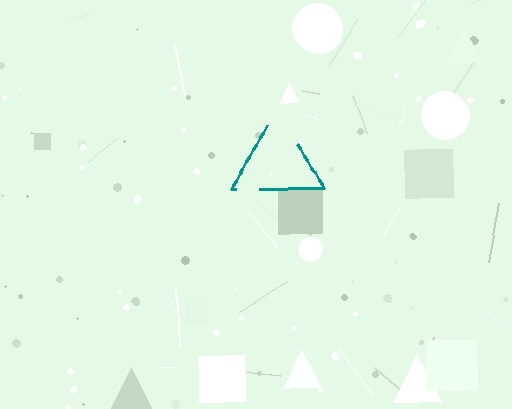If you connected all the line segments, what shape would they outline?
They would outline a triangle.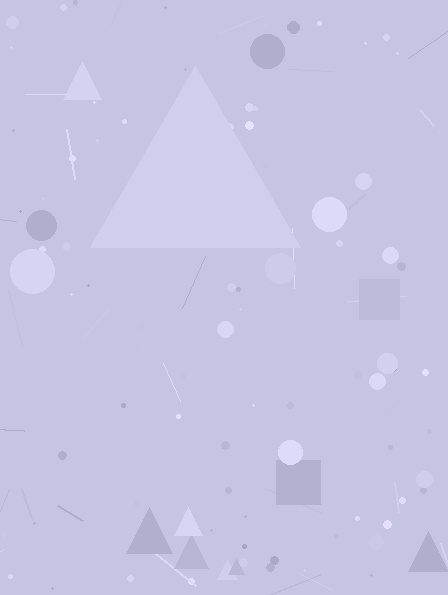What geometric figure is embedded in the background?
A triangle is embedded in the background.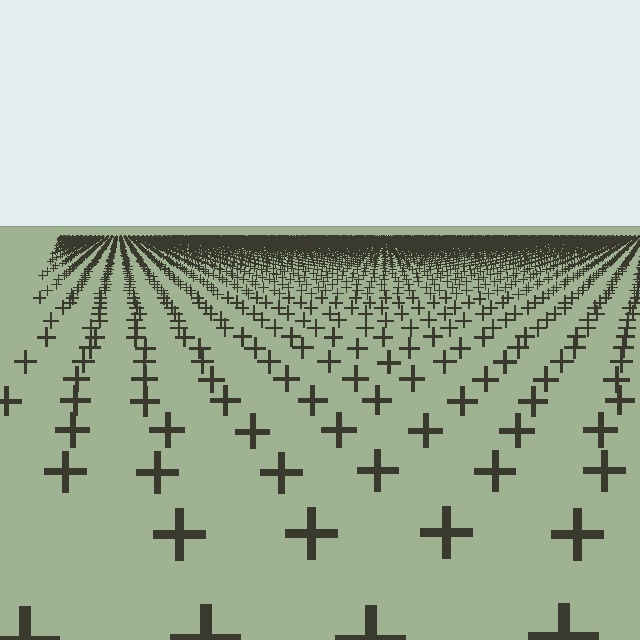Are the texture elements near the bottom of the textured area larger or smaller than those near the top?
Larger. Near the bottom, elements are closer to the viewer and appear at a bigger on-screen size.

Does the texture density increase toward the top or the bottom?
Density increases toward the top.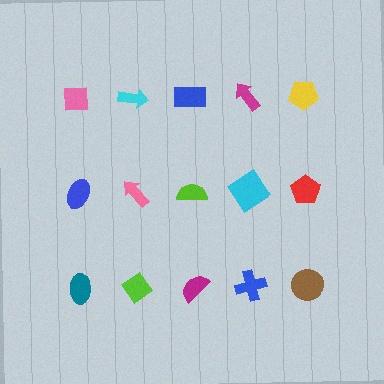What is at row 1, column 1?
A pink square.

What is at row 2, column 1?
A blue ellipse.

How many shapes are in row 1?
5 shapes.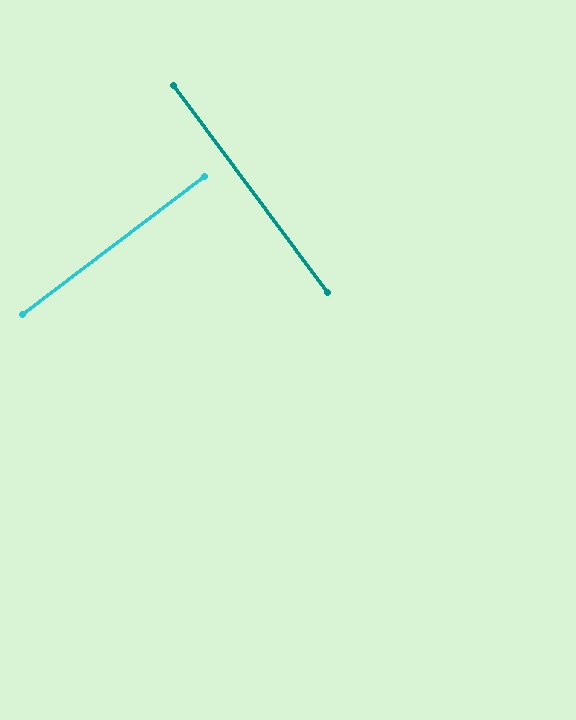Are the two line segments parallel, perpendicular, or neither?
Perpendicular — they meet at approximately 90°.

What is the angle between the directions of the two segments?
Approximately 90 degrees.